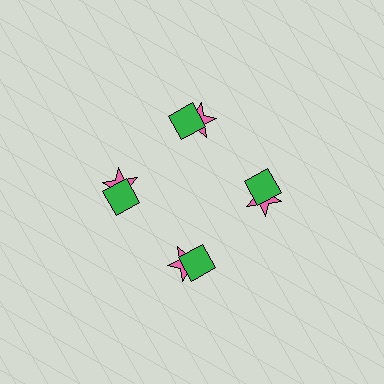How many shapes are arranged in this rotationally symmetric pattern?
There are 8 shapes, arranged in 4 groups of 2.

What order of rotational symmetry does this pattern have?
This pattern has 4-fold rotational symmetry.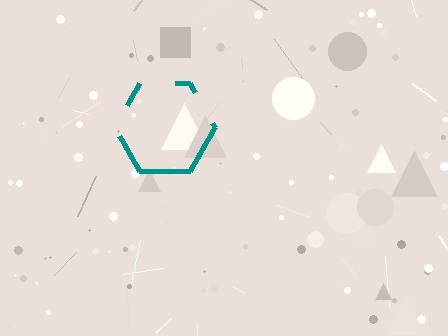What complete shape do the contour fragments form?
The contour fragments form a hexagon.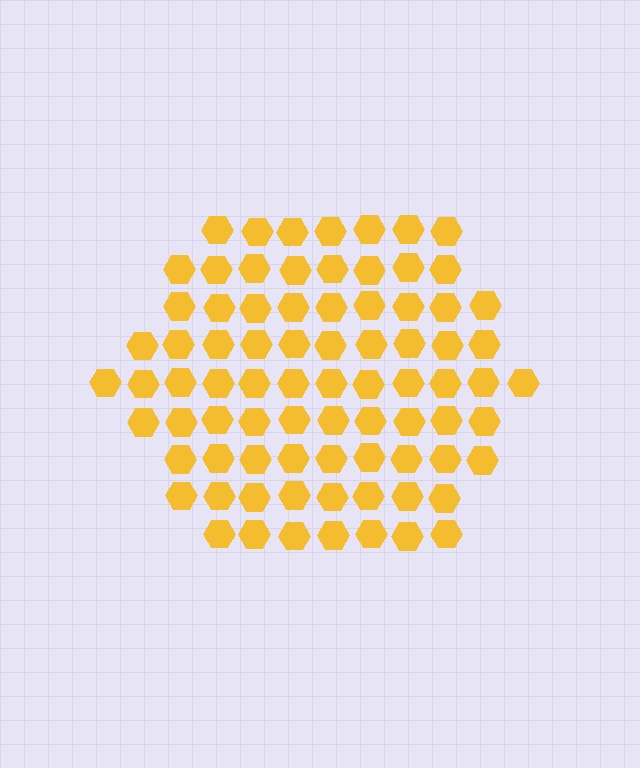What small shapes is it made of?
It is made of small hexagons.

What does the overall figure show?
The overall figure shows a hexagon.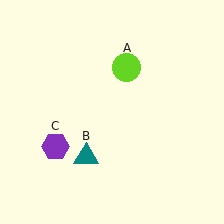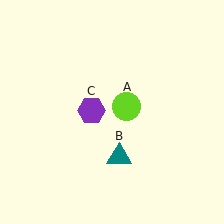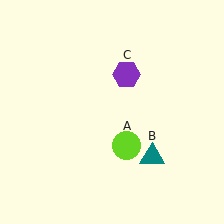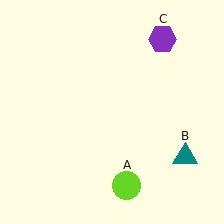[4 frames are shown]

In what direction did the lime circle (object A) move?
The lime circle (object A) moved down.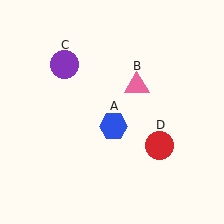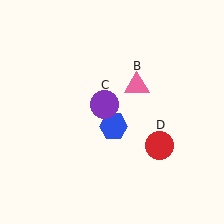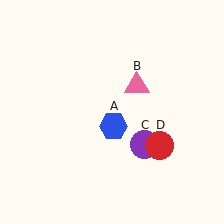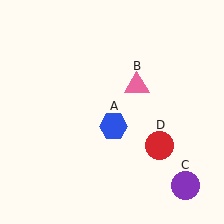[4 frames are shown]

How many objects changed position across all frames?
1 object changed position: purple circle (object C).